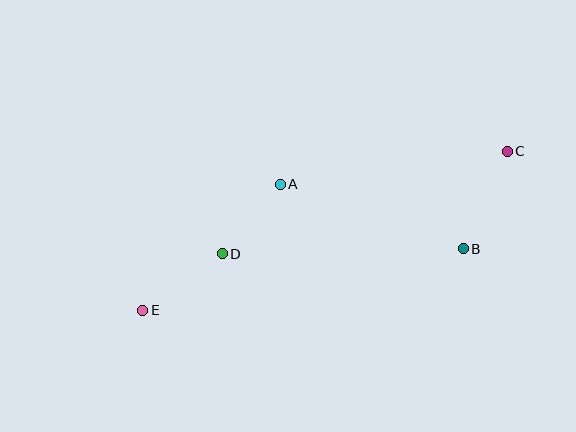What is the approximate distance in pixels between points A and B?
The distance between A and B is approximately 194 pixels.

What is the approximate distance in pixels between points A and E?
The distance between A and E is approximately 187 pixels.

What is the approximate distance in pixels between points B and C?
The distance between B and C is approximately 107 pixels.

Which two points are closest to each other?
Points A and D are closest to each other.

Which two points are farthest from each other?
Points C and E are farthest from each other.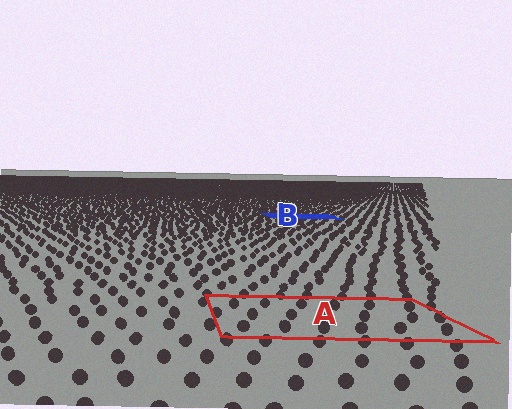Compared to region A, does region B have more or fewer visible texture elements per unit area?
Region B has more texture elements per unit area — they are packed more densely because it is farther away.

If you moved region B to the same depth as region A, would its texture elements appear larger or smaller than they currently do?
They would appear larger. At a closer depth, the same texture elements are projected at a bigger on-screen size.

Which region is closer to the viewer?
Region A is closer. The texture elements there are larger and more spread out.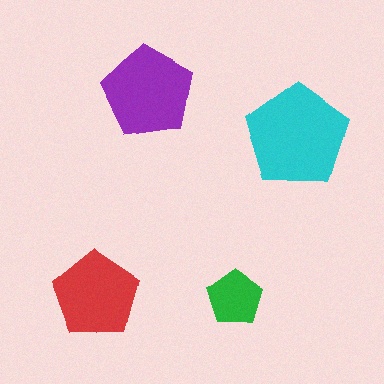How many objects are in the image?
There are 4 objects in the image.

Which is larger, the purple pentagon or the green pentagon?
The purple one.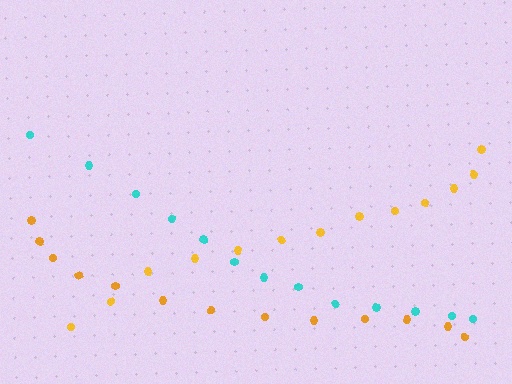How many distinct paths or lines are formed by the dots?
There are 3 distinct paths.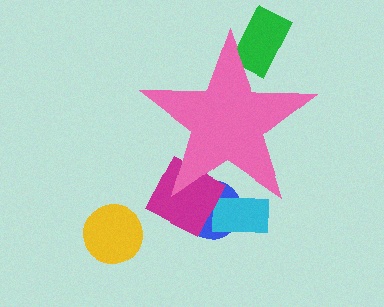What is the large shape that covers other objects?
A pink star.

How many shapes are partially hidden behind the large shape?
4 shapes are partially hidden.